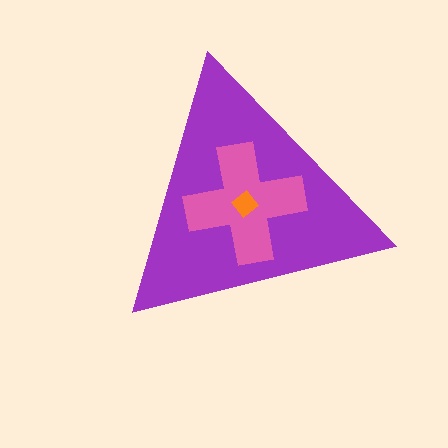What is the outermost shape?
The purple triangle.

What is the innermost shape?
The orange diamond.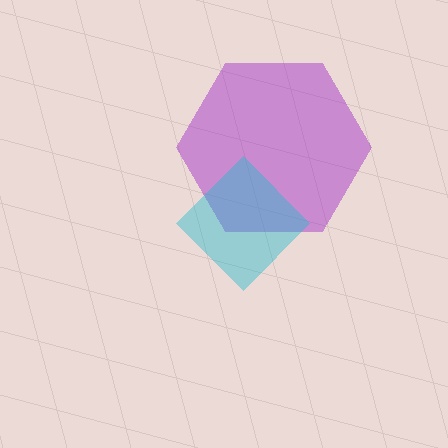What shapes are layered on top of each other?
The layered shapes are: a purple hexagon, a cyan diamond.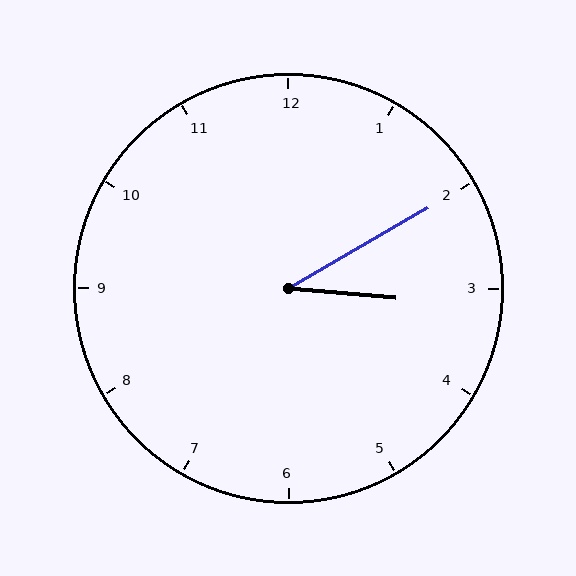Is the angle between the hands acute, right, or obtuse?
It is acute.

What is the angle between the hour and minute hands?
Approximately 35 degrees.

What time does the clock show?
3:10.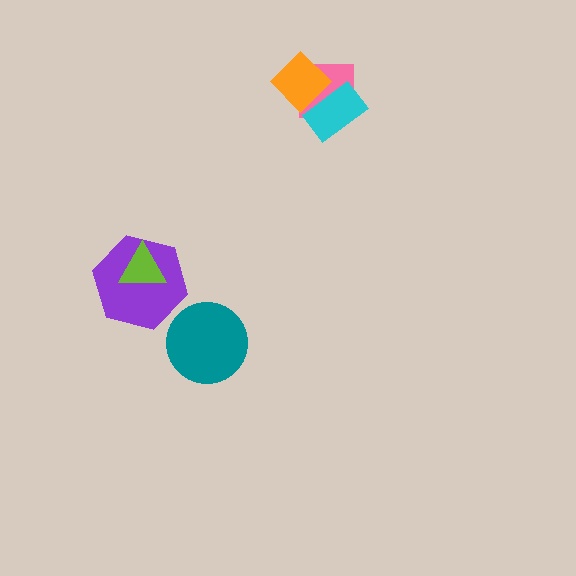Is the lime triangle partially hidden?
No, no other shape covers it.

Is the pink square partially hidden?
Yes, it is partially covered by another shape.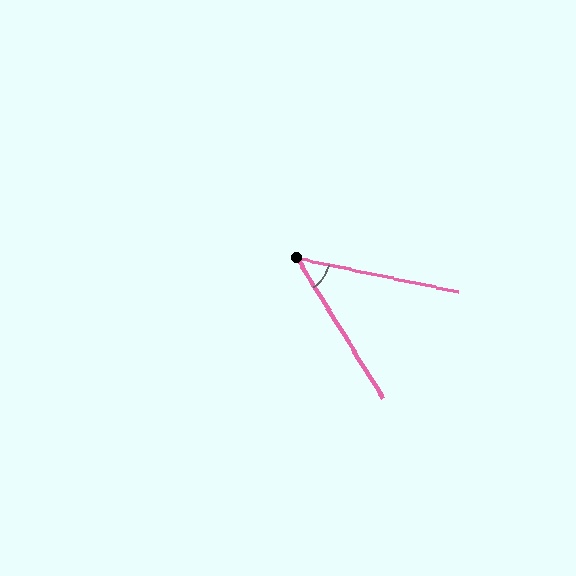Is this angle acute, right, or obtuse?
It is acute.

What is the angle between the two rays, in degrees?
Approximately 47 degrees.